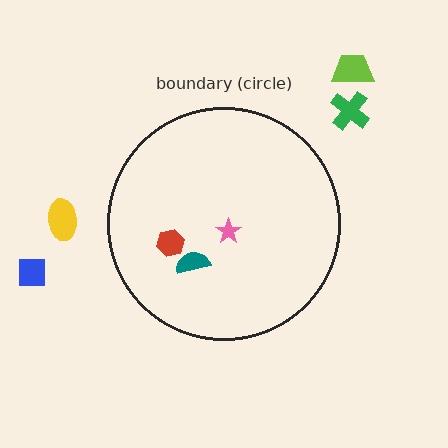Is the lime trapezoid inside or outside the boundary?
Outside.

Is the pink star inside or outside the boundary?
Inside.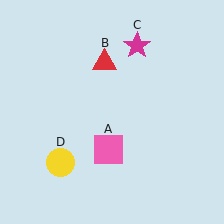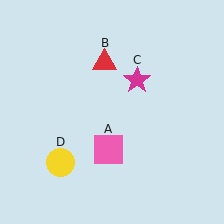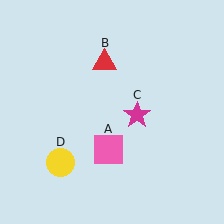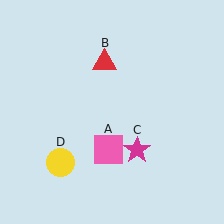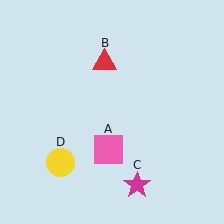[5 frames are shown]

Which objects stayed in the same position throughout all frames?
Pink square (object A) and red triangle (object B) and yellow circle (object D) remained stationary.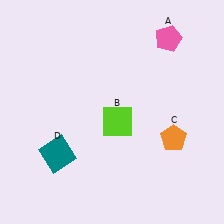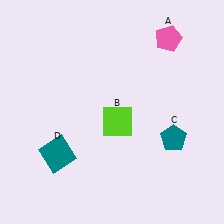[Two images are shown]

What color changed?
The pentagon (C) changed from orange in Image 1 to teal in Image 2.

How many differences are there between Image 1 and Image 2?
There is 1 difference between the two images.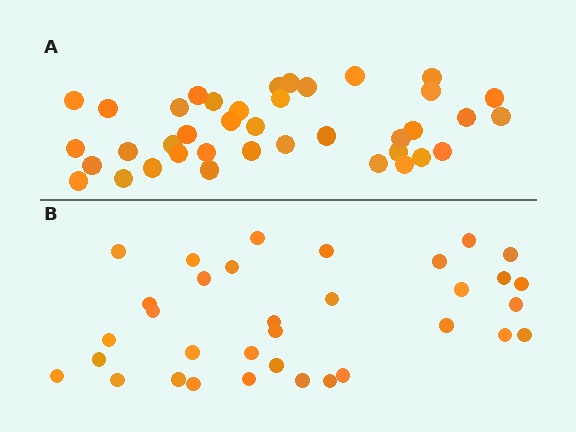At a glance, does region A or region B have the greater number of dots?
Region A (the top region) has more dots.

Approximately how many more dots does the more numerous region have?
Region A has about 5 more dots than region B.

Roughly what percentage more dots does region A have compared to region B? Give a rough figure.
About 15% more.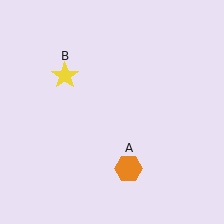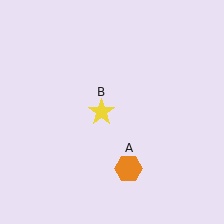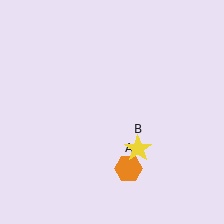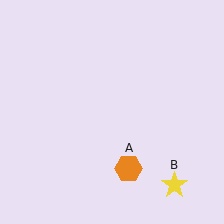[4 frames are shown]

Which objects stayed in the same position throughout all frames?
Orange hexagon (object A) remained stationary.